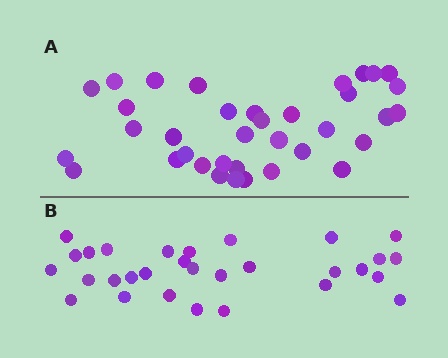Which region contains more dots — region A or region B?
Region A (the top region) has more dots.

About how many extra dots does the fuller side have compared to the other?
Region A has about 6 more dots than region B.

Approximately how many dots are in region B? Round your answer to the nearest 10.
About 30 dots.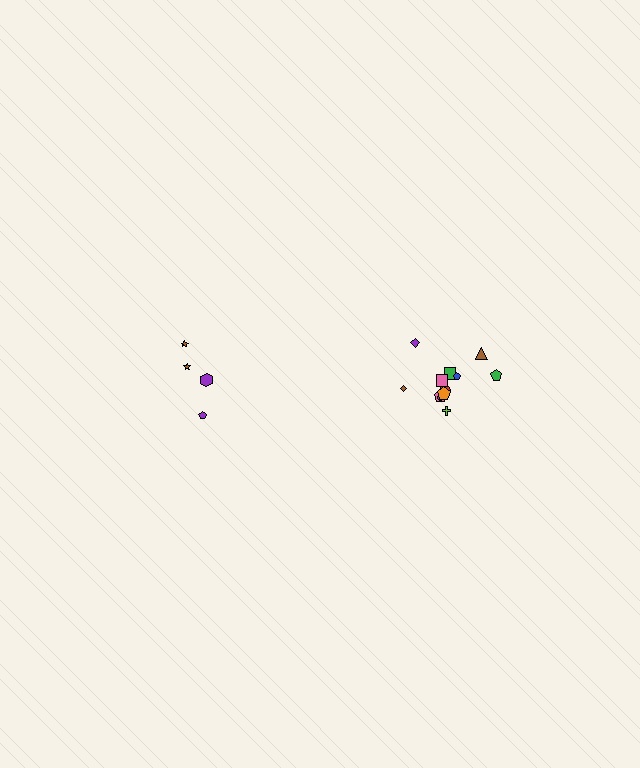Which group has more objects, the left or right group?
The right group.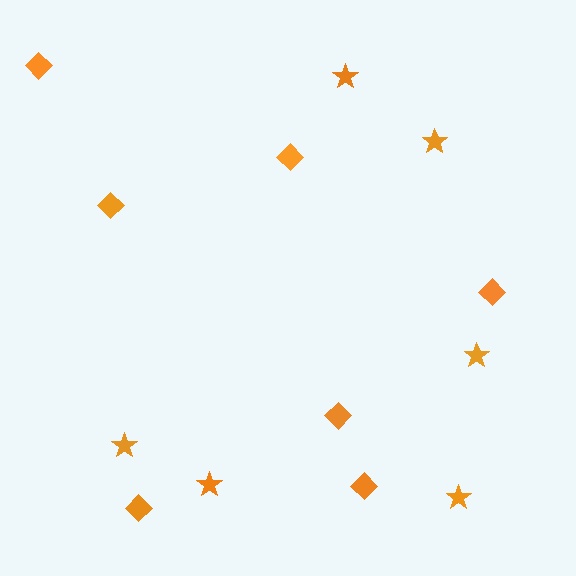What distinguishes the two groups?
There are 2 groups: one group of stars (6) and one group of diamonds (7).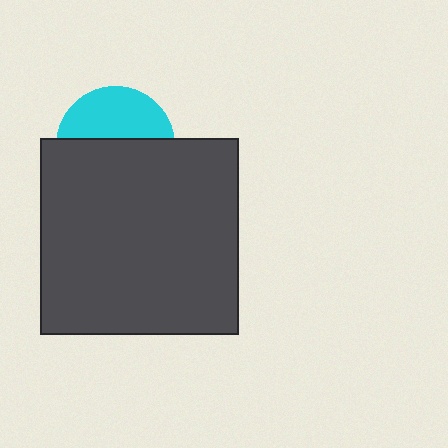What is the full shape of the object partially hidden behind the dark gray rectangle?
The partially hidden object is a cyan circle.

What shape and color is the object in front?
The object in front is a dark gray rectangle.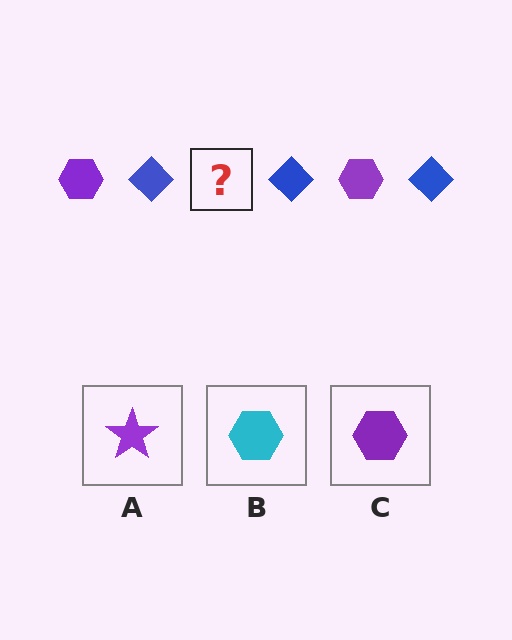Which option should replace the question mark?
Option C.